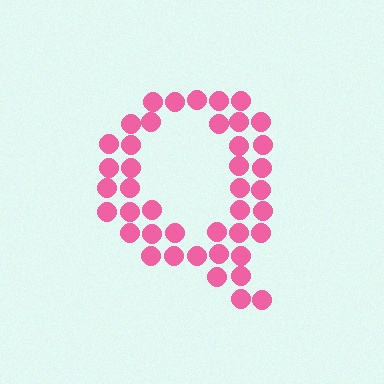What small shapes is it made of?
It is made of small circles.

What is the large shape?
The large shape is the letter Q.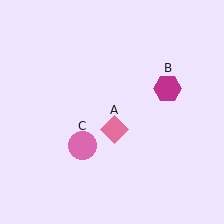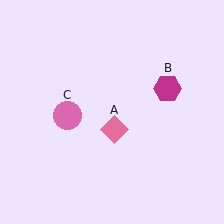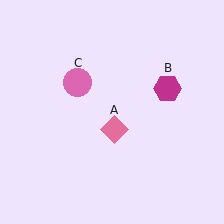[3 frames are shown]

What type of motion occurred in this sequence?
The pink circle (object C) rotated clockwise around the center of the scene.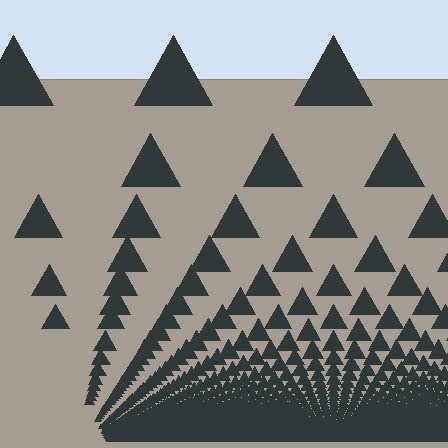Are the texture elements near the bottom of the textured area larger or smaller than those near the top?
Smaller. The gradient is inverted — elements near the bottom are smaller and denser.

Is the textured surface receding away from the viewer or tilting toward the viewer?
The surface appears to tilt toward the viewer. Texture elements get larger and sparser toward the top.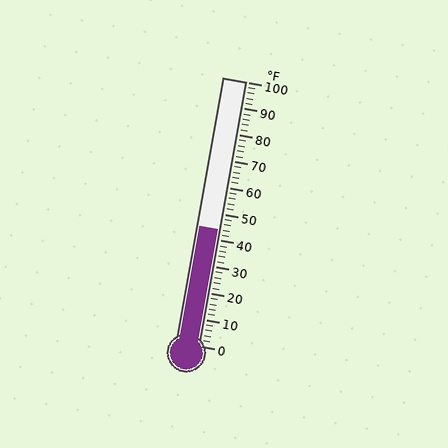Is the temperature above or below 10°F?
The temperature is above 10°F.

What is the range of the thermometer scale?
The thermometer scale ranges from 0°F to 100°F.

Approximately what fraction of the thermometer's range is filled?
The thermometer is filled to approximately 45% of its range.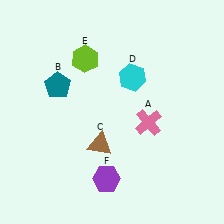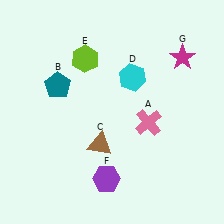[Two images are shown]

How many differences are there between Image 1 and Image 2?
There is 1 difference between the two images.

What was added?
A magenta star (G) was added in Image 2.